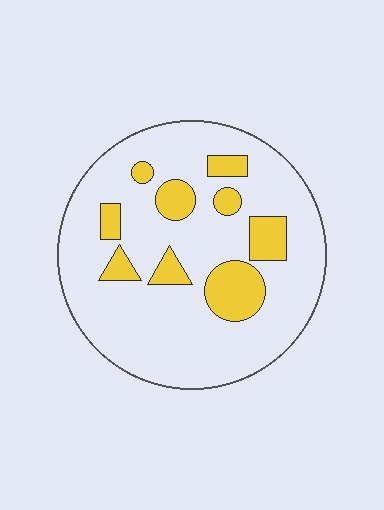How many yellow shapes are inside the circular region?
9.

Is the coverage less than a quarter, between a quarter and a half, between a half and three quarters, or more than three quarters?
Less than a quarter.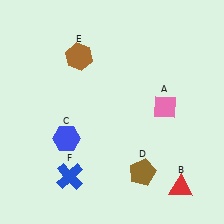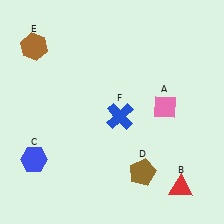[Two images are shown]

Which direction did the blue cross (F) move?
The blue cross (F) moved up.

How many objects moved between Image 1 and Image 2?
3 objects moved between the two images.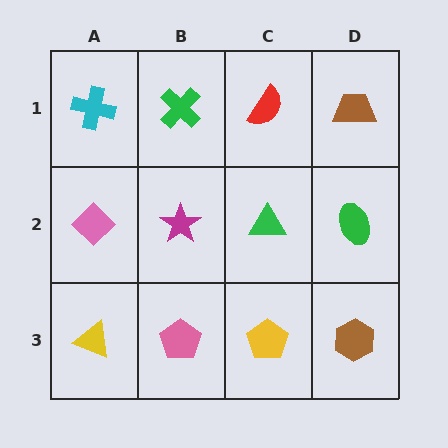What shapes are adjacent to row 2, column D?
A brown trapezoid (row 1, column D), a brown hexagon (row 3, column D), a green triangle (row 2, column C).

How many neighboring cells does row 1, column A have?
2.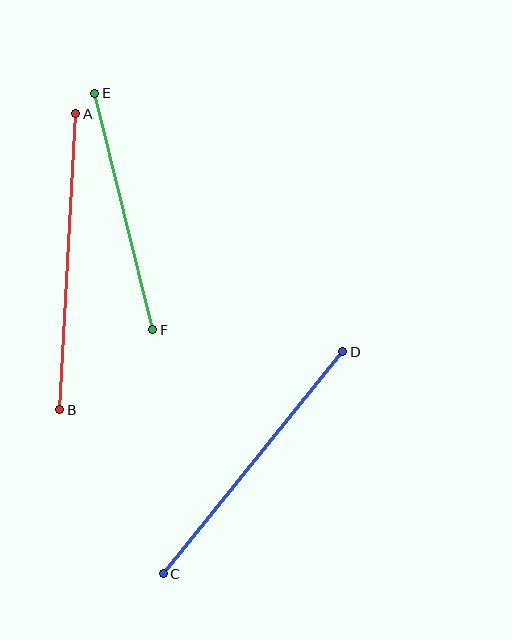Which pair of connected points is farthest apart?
Points A and B are farthest apart.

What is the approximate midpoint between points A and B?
The midpoint is at approximately (68, 262) pixels.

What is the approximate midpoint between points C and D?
The midpoint is at approximately (253, 463) pixels.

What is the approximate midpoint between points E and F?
The midpoint is at approximately (124, 212) pixels.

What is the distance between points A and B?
The distance is approximately 296 pixels.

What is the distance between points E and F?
The distance is approximately 243 pixels.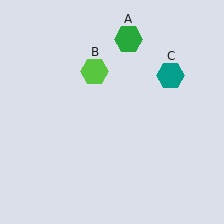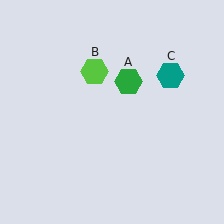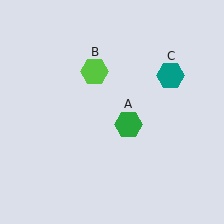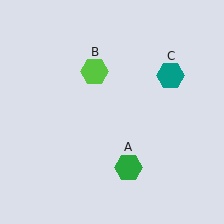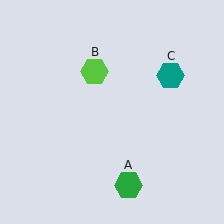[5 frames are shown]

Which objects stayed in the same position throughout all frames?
Lime hexagon (object B) and teal hexagon (object C) remained stationary.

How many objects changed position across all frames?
1 object changed position: green hexagon (object A).